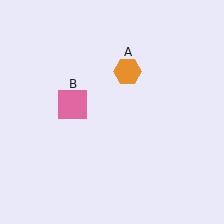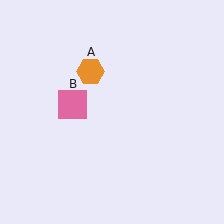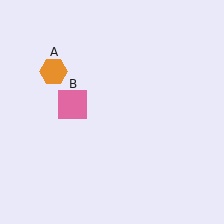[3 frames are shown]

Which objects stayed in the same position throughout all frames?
Pink square (object B) remained stationary.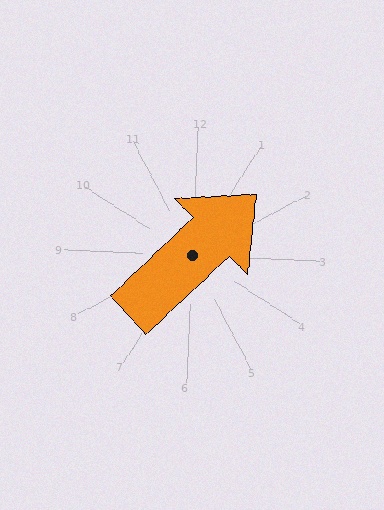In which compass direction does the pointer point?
Northeast.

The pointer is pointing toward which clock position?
Roughly 1 o'clock.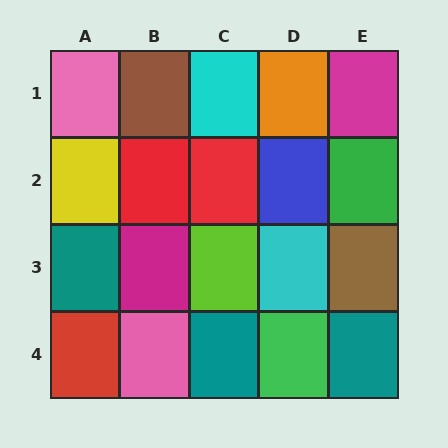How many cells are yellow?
1 cell is yellow.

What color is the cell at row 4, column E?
Teal.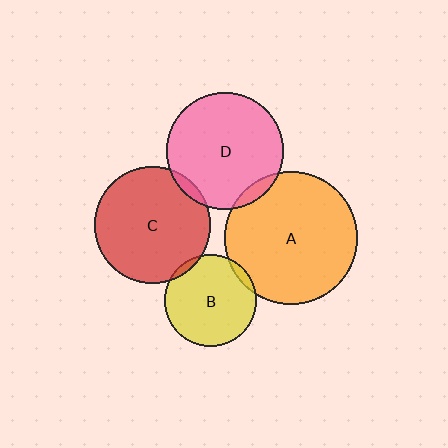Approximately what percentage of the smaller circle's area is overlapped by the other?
Approximately 5%.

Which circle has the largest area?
Circle A (orange).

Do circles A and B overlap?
Yes.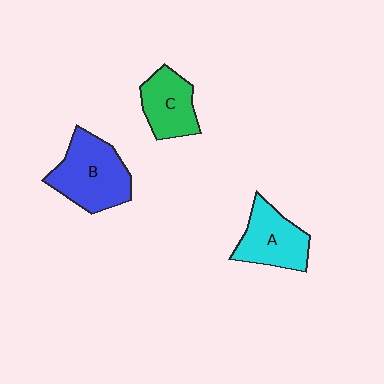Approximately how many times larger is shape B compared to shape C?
Approximately 1.5 times.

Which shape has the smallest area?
Shape C (green).